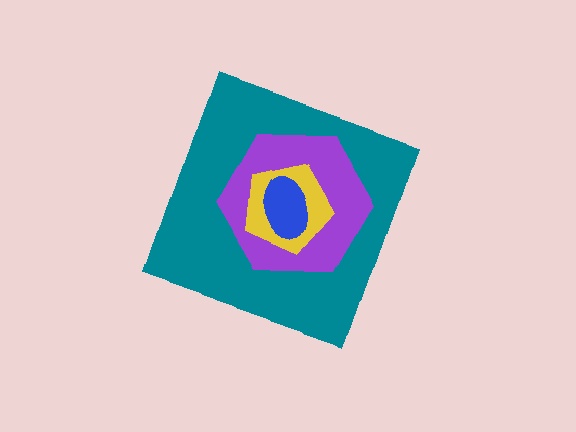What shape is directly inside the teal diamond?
The purple hexagon.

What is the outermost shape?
The teal diamond.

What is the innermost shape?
The blue ellipse.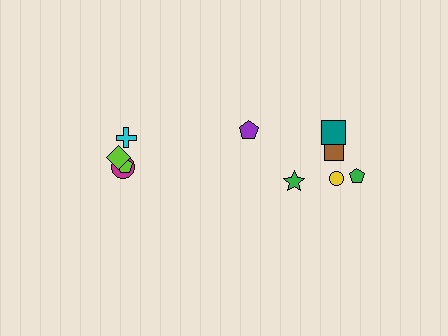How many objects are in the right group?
There are 6 objects.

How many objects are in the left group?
There are 4 objects.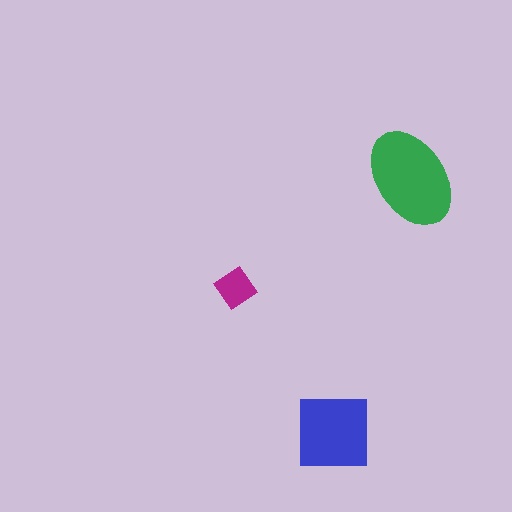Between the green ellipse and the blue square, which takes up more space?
The green ellipse.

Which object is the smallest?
The magenta diamond.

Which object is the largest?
The green ellipse.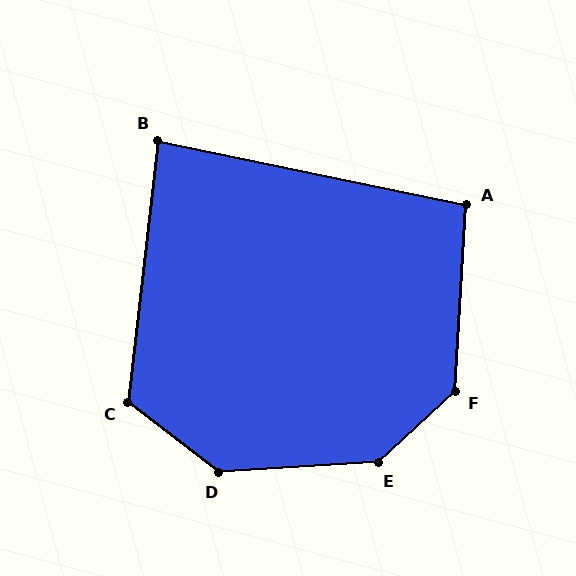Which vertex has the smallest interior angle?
B, at approximately 85 degrees.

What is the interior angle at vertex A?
Approximately 98 degrees (obtuse).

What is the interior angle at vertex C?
Approximately 121 degrees (obtuse).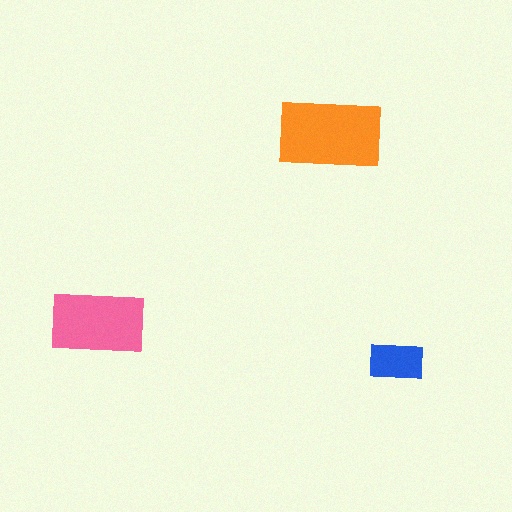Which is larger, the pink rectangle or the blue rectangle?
The pink one.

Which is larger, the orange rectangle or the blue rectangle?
The orange one.